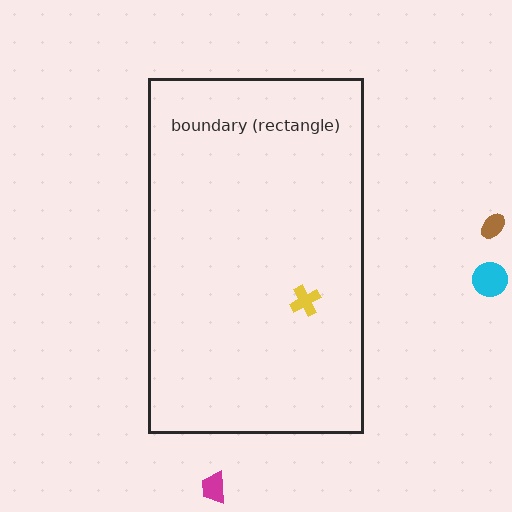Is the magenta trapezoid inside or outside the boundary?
Outside.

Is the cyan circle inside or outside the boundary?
Outside.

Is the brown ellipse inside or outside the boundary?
Outside.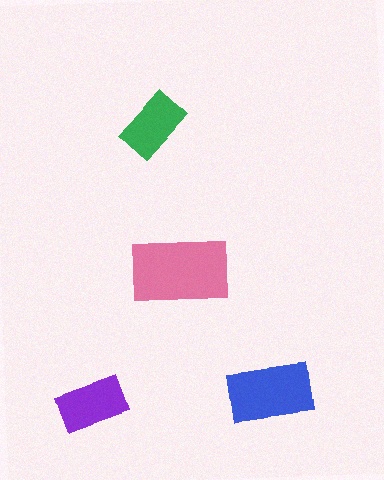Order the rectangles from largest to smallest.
the pink one, the blue one, the purple one, the green one.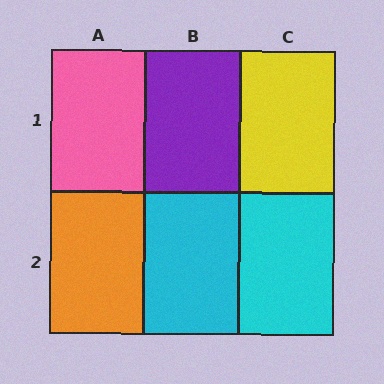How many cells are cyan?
2 cells are cyan.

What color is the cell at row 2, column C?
Cyan.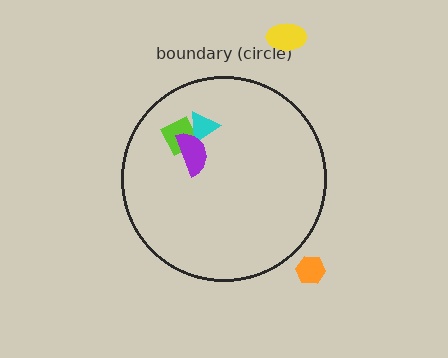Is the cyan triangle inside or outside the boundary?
Inside.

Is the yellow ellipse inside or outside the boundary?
Outside.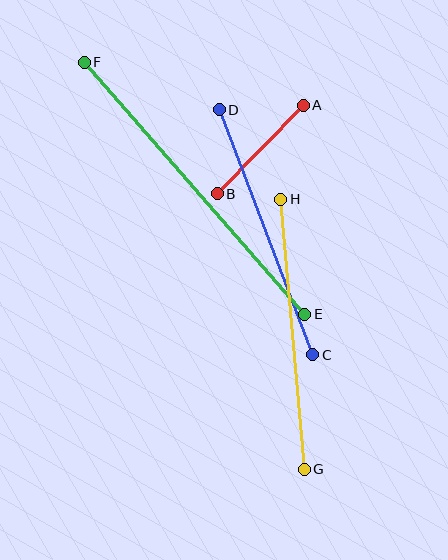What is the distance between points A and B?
The distance is approximately 124 pixels.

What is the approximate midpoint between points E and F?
The midpoint is at approximately (194, 188) pixels.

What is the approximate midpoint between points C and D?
The midpoint is at approximately (266, 232) pixels.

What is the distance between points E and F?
The distance is approximately 335 pixels.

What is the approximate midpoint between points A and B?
The midpoint is at approximately (260, 149) pixels.